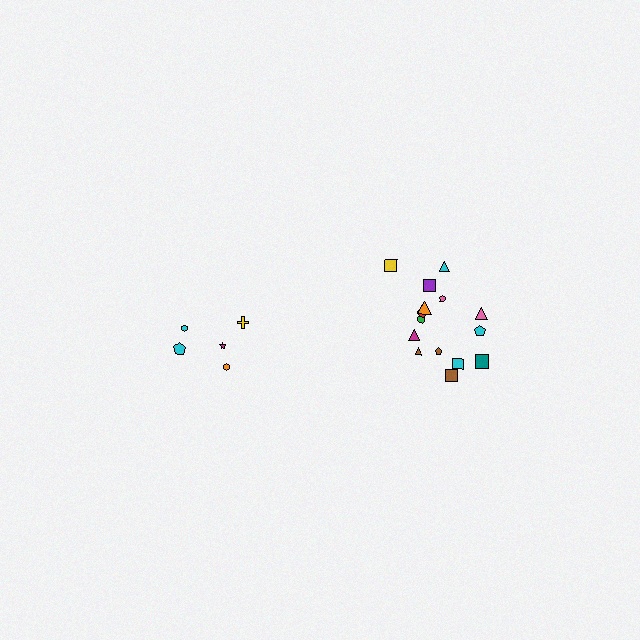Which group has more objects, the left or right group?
The right group.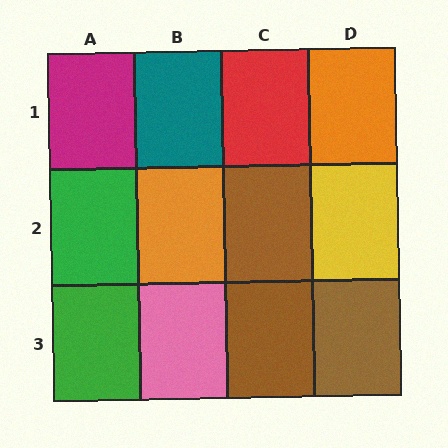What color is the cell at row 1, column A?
Magenta.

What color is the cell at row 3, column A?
Green.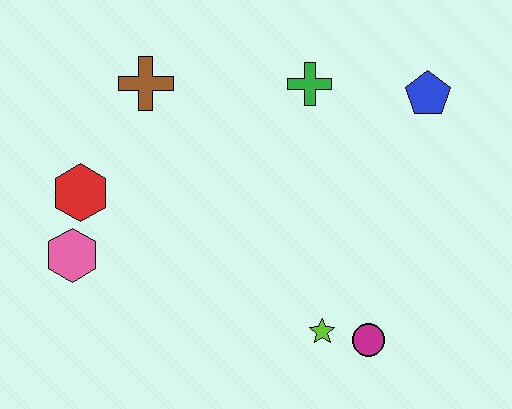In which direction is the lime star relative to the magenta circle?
The lime star is to the left of the magenta circle.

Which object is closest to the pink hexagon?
The red hexagon is closest to the pink hexagon.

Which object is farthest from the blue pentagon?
The pink hexagon is farthest from the blue pentagon.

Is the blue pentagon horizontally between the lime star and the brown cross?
No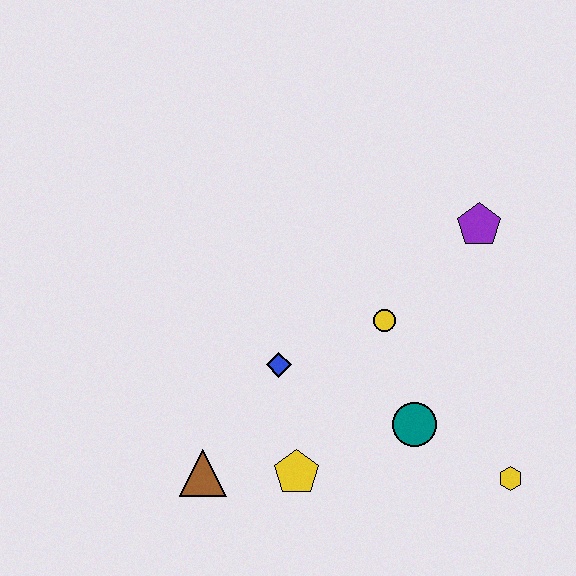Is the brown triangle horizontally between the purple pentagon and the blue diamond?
No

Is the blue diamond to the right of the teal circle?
No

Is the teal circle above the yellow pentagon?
Yes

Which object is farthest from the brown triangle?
The purple pentagon is farthest from the brown triangle.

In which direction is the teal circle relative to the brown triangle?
The teal circle is to the right of the brown triangle.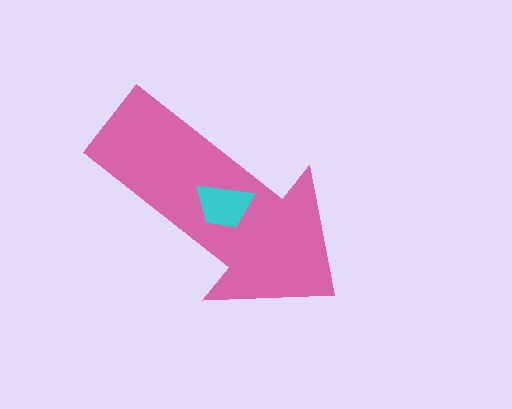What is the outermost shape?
The pink arrow.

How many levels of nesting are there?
2.